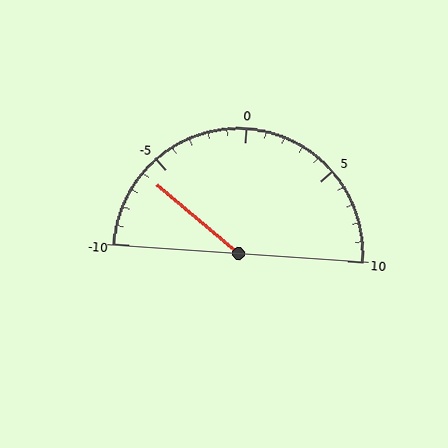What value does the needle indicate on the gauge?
The needle indicates approximately -6.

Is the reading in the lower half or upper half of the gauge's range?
The reading is in the lower half of the range (-10 to 10).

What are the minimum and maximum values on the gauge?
The gauge ranges from -10 to 10.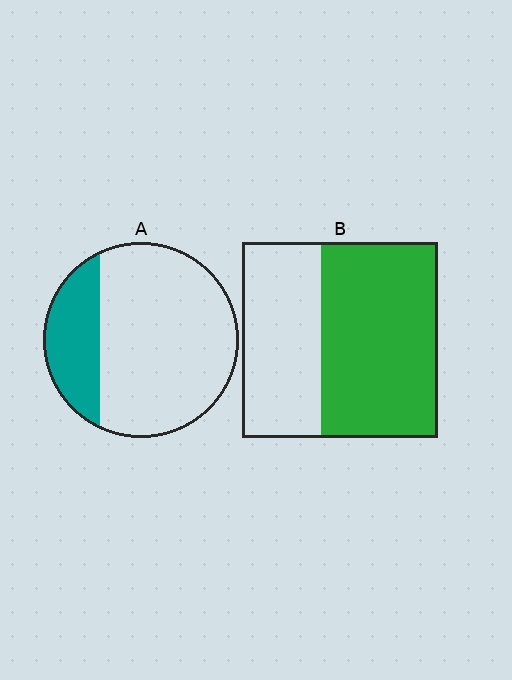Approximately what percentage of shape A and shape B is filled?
A is approximately 25% and B is approximately 60%.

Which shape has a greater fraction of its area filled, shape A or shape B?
Shape B.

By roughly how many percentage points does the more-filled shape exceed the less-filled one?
By roughly 35 percentage points (B over A).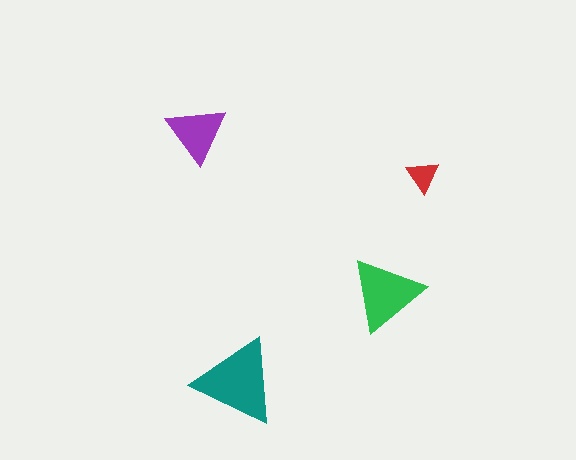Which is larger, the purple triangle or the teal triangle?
The teal one.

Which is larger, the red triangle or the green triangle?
The green one.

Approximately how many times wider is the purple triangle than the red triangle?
About 2 times wider.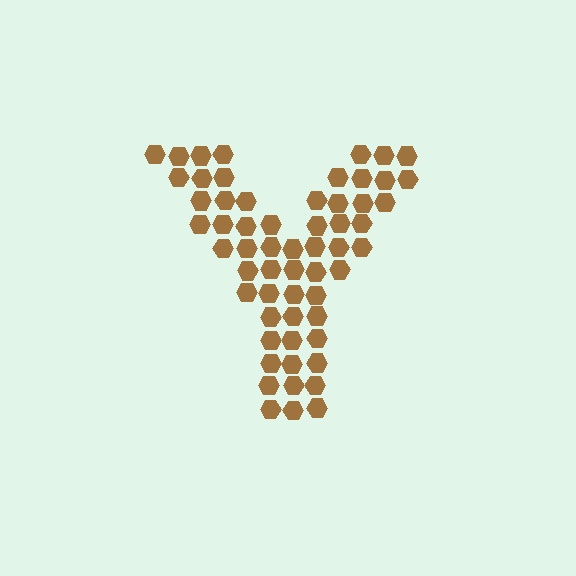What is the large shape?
The large shape is the letter Y.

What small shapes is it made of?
It is made of small hexagons.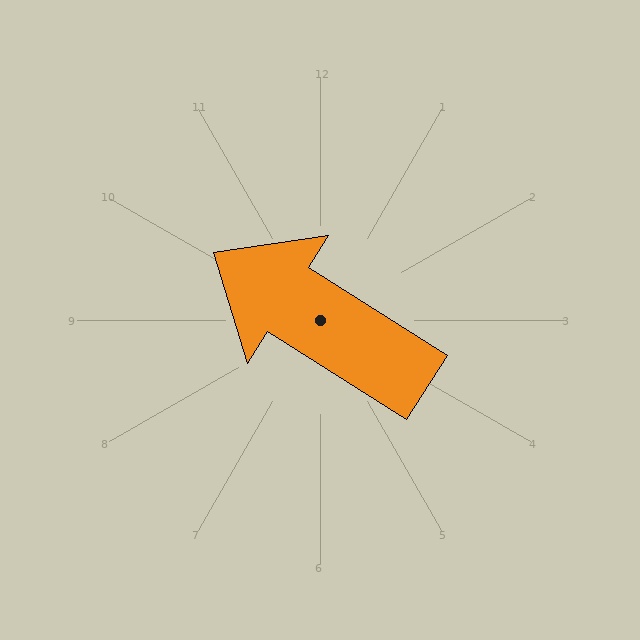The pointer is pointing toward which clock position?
Roughly 10 o'clock.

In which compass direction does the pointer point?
Northwest.